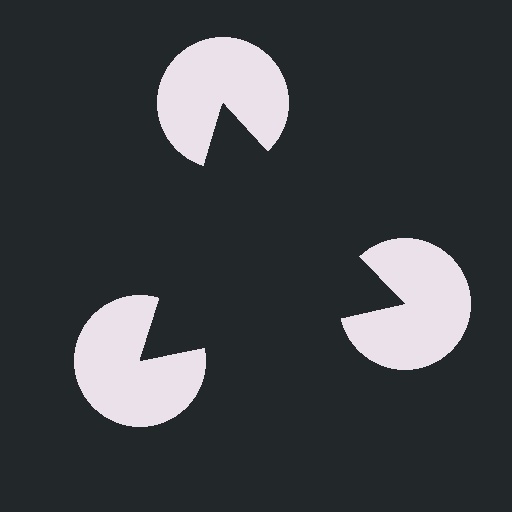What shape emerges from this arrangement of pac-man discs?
An illusory triangle — its edges are inferred from the aligned wedge cuts in the pac-man discs, not physically drawn.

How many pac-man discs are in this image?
There are 3 — one at each vertex of the illusory triangle.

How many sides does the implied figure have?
3 sides.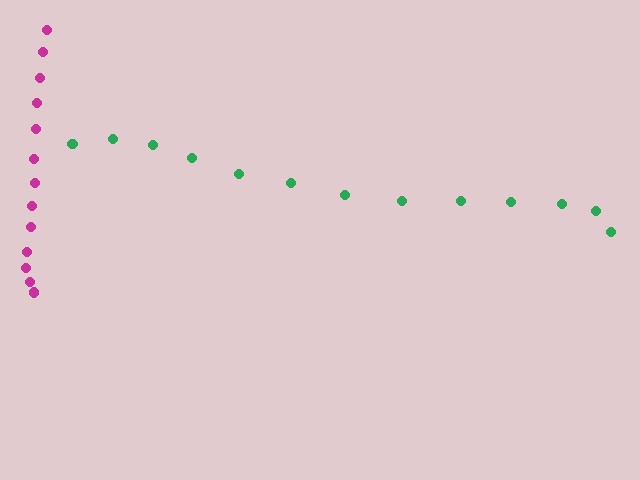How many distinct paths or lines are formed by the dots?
There are 2 distinct paths.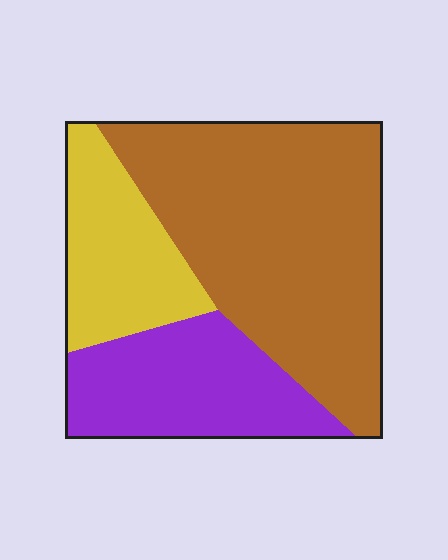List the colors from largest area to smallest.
From largest to smallest: brown, purple, yellow.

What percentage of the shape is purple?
Purple covers roughly 25% of the shape.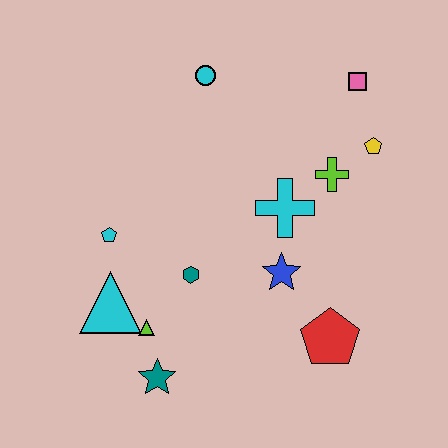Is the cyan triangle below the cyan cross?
Yes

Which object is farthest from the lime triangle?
The pink square is farthest from the lime triangle.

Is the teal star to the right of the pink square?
No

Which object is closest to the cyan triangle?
The lime triangle is closest to the cyan triangle.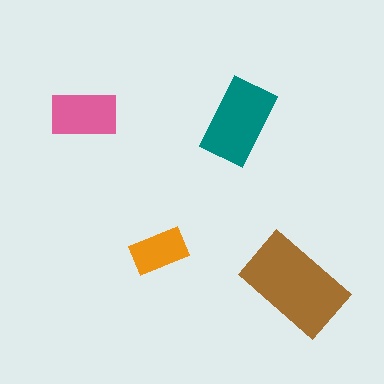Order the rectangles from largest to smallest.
the brown one, the teal one, the pink one, the orange one.